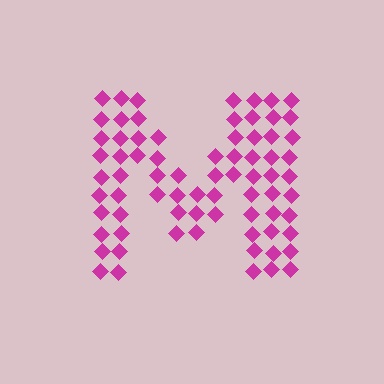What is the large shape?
The large shape is the letter M.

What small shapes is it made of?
It is made of small diamonds.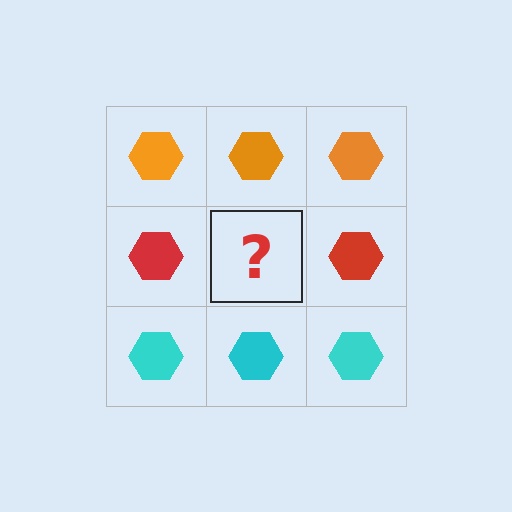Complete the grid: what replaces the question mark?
The question mark should be replaced with a red hexagon.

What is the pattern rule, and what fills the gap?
The rule is that each row has a consistent color. The gap should be filled with a red hexagon.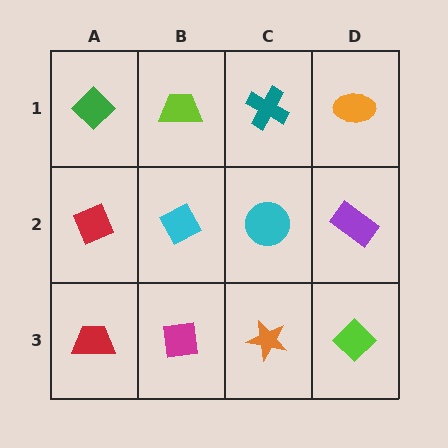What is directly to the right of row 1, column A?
A lime trapezoid.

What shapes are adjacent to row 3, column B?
A cyan diamond (row 2, column B), a red trapezoid (row 3, column A), an orange star (row 3, column C).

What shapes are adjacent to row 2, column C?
A teal cross (row 1, column C), an orange star (row 3, column C), a cyan diamond (row 2, column B), a purple rectangle (row 2, column D).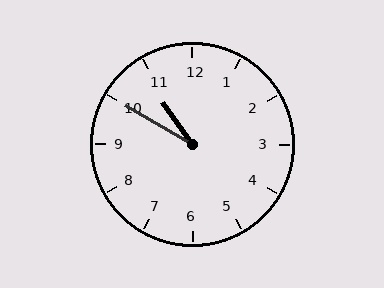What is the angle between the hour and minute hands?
Approximately 25 degrees.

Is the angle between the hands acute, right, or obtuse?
It is acute.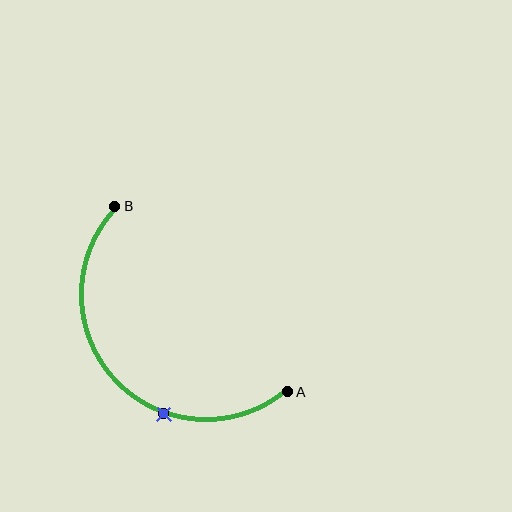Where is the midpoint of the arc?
The arc midpoint is the point on the curve farthest from the straight line joining A and B. It sits below and to the left of that line.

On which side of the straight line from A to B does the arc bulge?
The arc bulges below and to the left of the straight line connecting A and B.